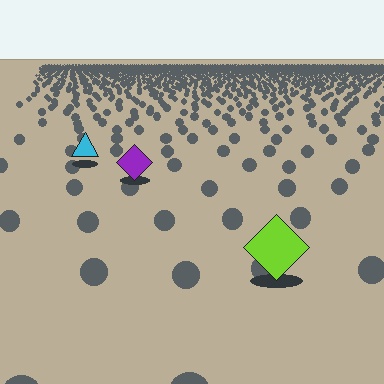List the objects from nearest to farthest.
From nearest to farthest: the lime diamond, the purple diamond, the cyan triangle.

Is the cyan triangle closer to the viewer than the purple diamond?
No. The purple diamond is closer — you can tell from the texture gradient: the ground texture is coarser near it.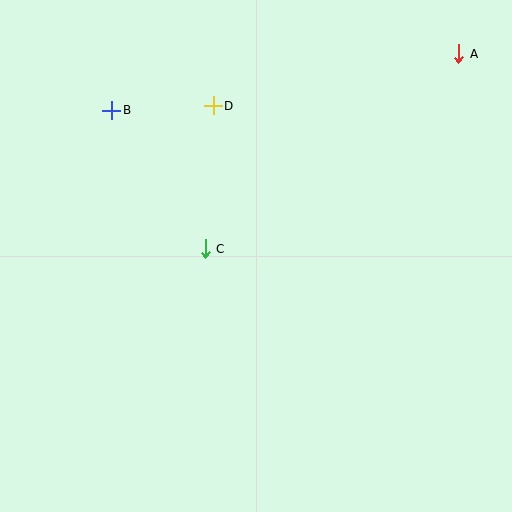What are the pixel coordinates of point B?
Point B is at (112, 110).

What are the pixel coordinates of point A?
Point A is at (459, 54).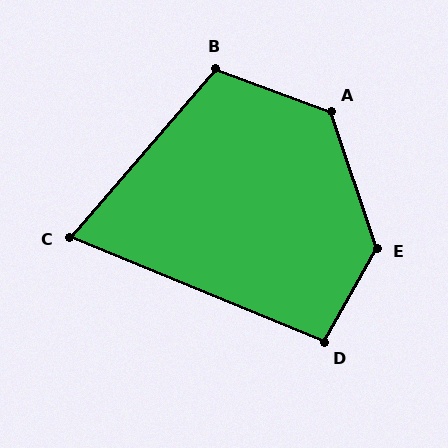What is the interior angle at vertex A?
Approximately 129 degrees (obtuse).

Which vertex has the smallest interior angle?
C, at approximately 71 degrees.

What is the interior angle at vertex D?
Approximately 97 degrees (obtuse).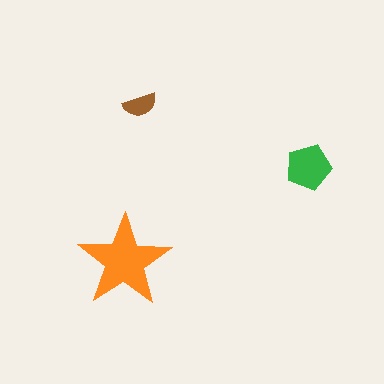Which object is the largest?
The orange star.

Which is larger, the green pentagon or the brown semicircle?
The green pentagon.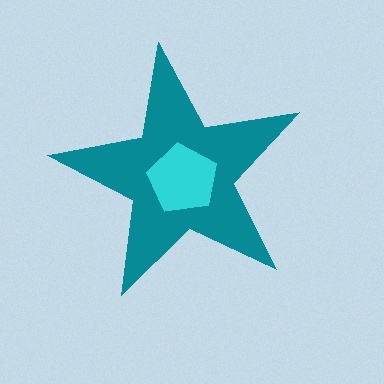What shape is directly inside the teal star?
The cyan pentagon.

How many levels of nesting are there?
2.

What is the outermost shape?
The teal star.